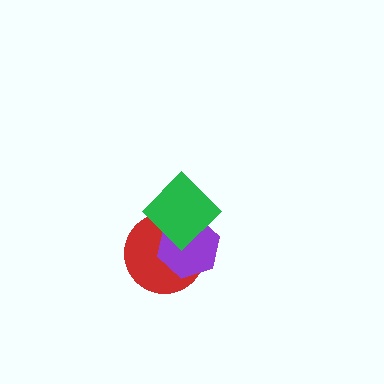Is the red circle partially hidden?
Yes, it is partially covered by another shape.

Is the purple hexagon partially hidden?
Yes, it is partially covered by another shape.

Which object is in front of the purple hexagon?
The green diamond is in front of the purple hexagon.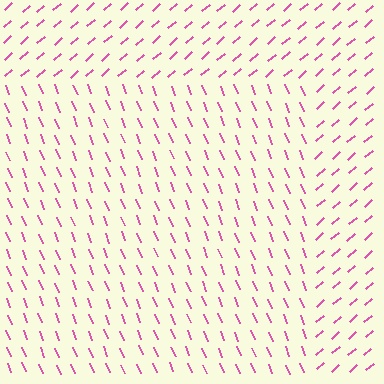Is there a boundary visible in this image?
Yes, there is a texture boundary formed by a change in line orientation.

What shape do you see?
I see a rectangle.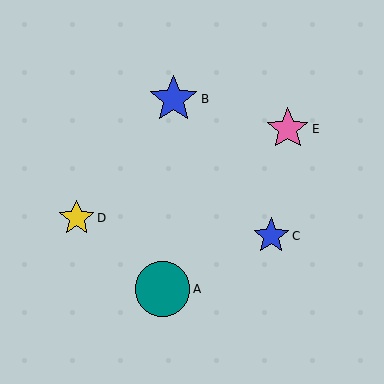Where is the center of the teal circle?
The center of the teal circle is at (163, 289).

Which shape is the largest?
The teal circle (labeled A) is the largest.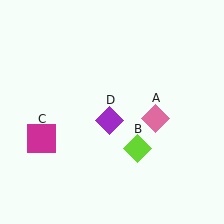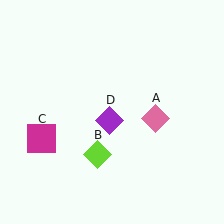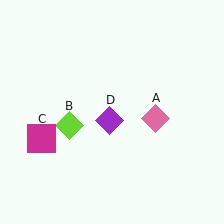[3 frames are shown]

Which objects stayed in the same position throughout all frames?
Pink diamond (object A) and magenta square (object C) and purple diamond (object D) remained stationary.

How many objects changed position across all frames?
1 object changed position: lime diamond (object B).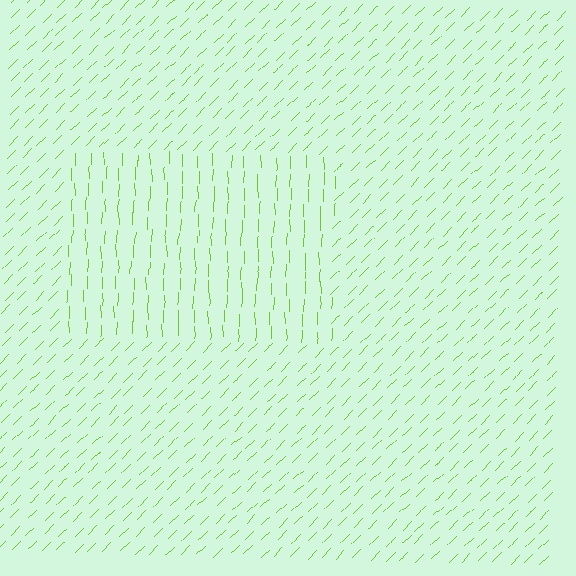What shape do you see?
I see a rectangle.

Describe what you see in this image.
The image is filled with small lime line segments. A rectangle region in the image has lines oriented differently from the surrounding lines, creating a visible texture boundary.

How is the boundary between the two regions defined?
The boundary is defined purely by a change in line orientation (approximately 45 degrees difference). All lines are the same color and thickness.